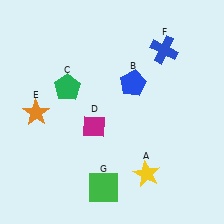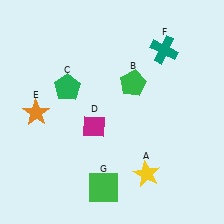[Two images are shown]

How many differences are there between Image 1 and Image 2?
There are 2 differences between the two images.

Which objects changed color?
B changed from blue to green. F changed from blue to teal.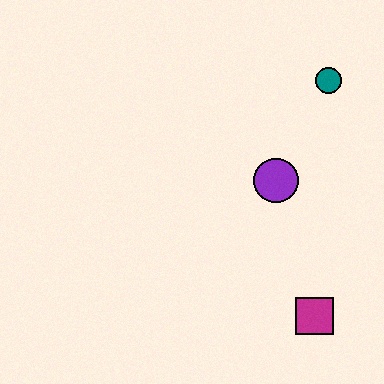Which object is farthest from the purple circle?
The magenta square is farthest from the purple circle.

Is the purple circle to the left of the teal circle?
Yes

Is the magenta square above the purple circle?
No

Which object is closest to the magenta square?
The purple circle is closest to the magenta square.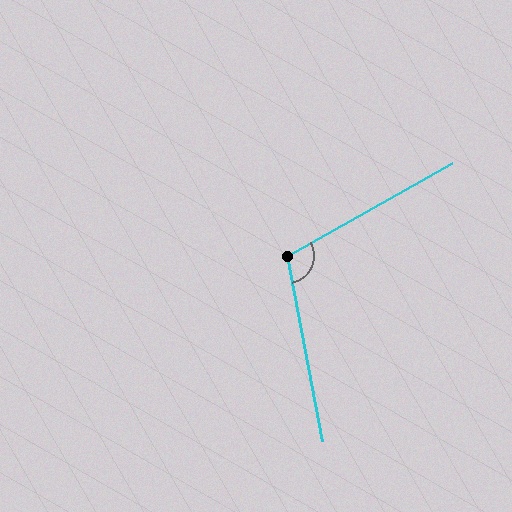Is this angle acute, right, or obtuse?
It is obtuse.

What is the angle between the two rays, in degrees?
Approximately 109 degrees.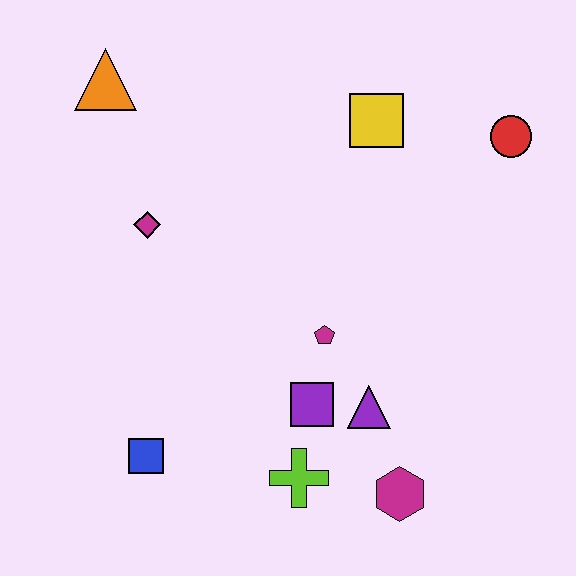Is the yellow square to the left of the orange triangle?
No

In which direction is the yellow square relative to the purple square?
The yellow square is above the purple square.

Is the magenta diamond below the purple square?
No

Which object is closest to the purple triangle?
The purple square is closest to the purple triangle.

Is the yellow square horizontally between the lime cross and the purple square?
No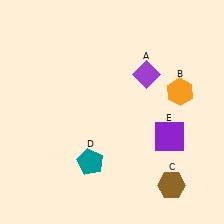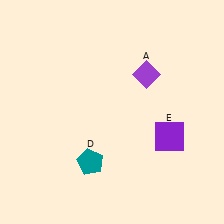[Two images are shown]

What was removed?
The brown hexagon (C), the orange hexagon (B) were removed in Image 2.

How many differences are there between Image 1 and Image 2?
There are 2 differences between the two images.